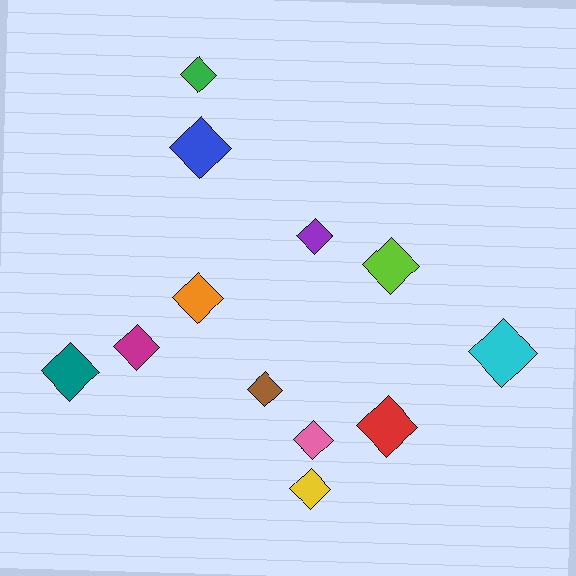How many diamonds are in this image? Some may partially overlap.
There are 12 diamonds.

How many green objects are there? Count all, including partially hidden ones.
There is 1 green object.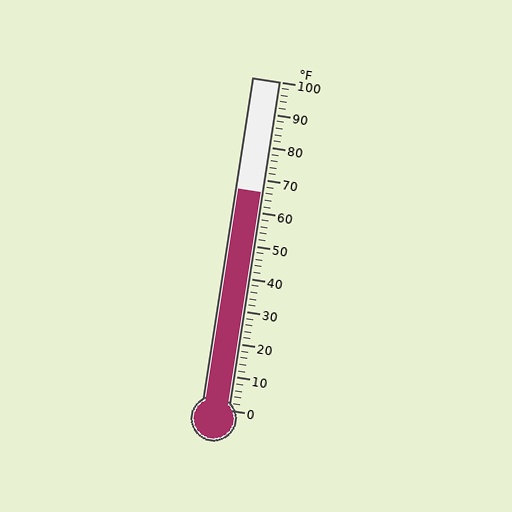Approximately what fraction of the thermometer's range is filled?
The thermometer is filled to approximately 65% of its range.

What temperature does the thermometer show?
The thermometer shows approximately 66°F.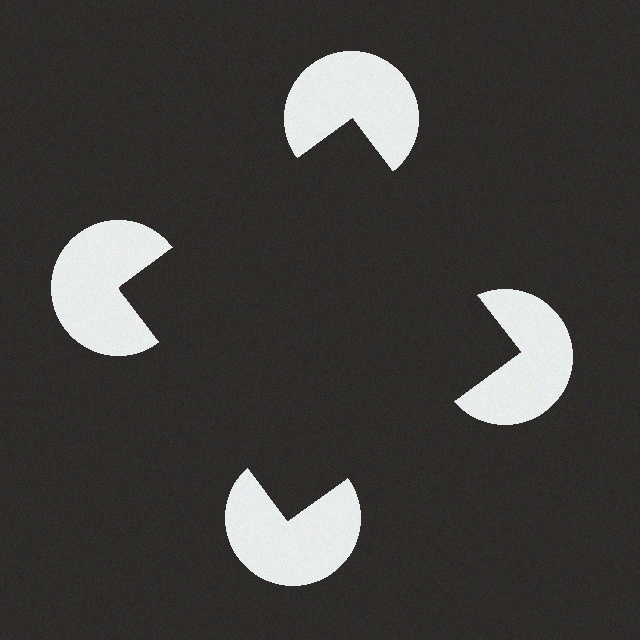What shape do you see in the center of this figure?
An illusory square — its edges are inferred from the aligned wedge cuts in the pac-man discs, not physically drawn.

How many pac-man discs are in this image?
There are 4 — one at each vertex of the illusory square.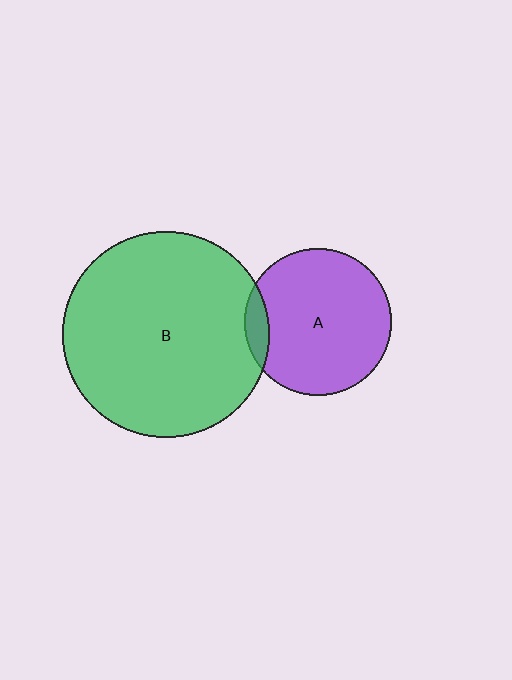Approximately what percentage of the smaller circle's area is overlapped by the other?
Approximately 10%.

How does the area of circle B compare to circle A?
Approximately 2.0 times.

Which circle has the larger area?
Circle B (green).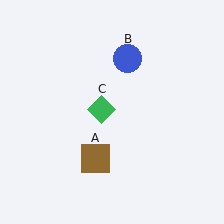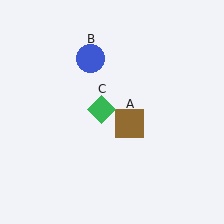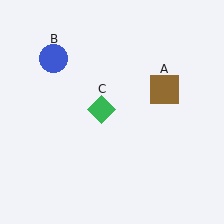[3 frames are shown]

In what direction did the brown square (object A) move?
The brown square (object A) moved up and to the right.